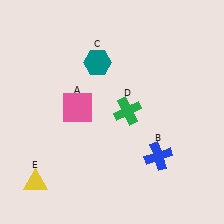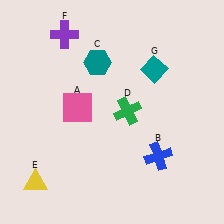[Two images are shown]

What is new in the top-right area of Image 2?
A teal diamond (G) was added in the top-right area of Image 2.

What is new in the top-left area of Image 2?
A purple cross (F) was added in the top-left area of Image 2.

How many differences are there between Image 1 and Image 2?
There are 2 differences between the two images.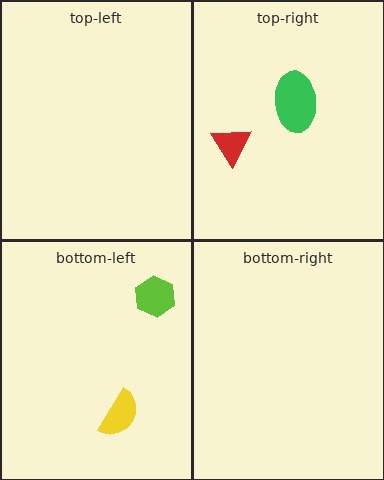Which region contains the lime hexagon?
The bottom-left region.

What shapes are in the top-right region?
The green ellipse, the red triangle.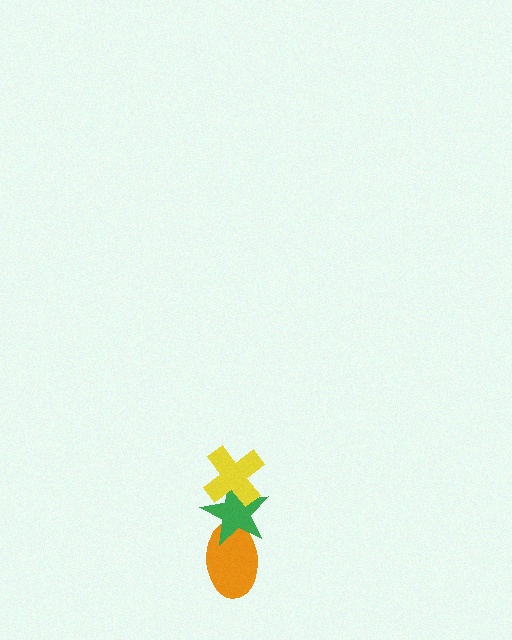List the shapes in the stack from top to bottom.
From top to bottom: the yellow cross, the green star, the orange ellipse.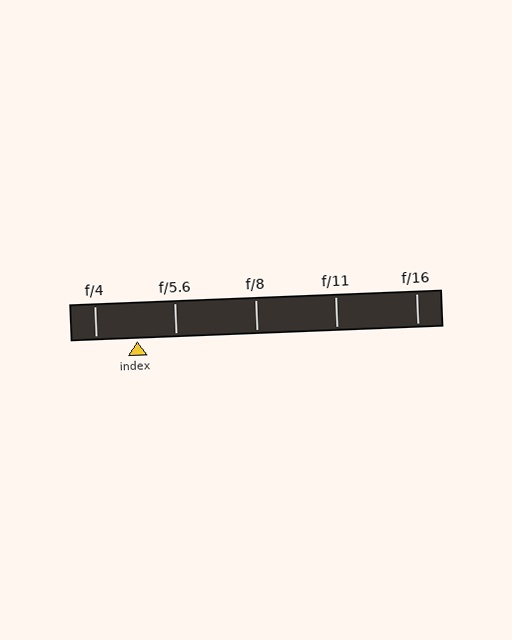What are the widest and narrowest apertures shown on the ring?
The widest aperture shown is f/4 and the narrowest is f/16.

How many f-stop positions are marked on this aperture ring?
There are 5 f-stop positions marked.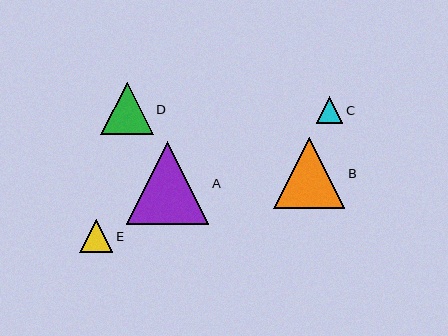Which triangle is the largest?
Triangle A is the largest with a size of approximately 82 pixels.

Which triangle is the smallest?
Triangle C is the smallest with a size of approximately 26 pixels.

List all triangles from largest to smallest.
From largest to smallest: A, B, D, E, C.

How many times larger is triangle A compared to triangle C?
Triangle A is approximately 3.1 times the size of triangle C.